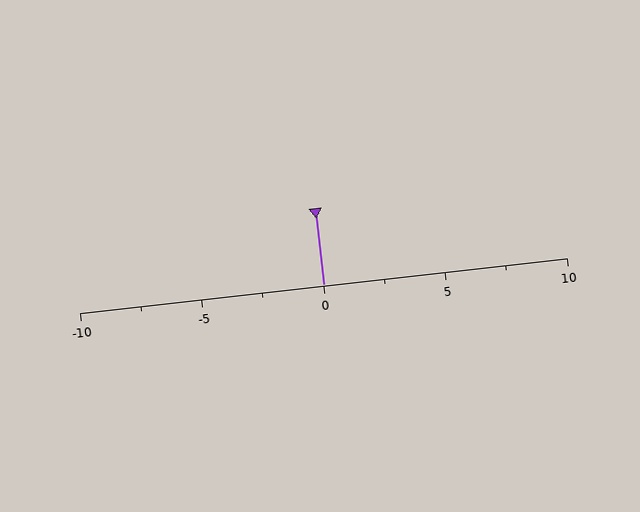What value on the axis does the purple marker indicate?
The marker indicates approximately 0.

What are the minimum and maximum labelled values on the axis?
The axis runs from -10 to 10.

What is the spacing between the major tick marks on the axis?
The major ticks are spaced 5 apart.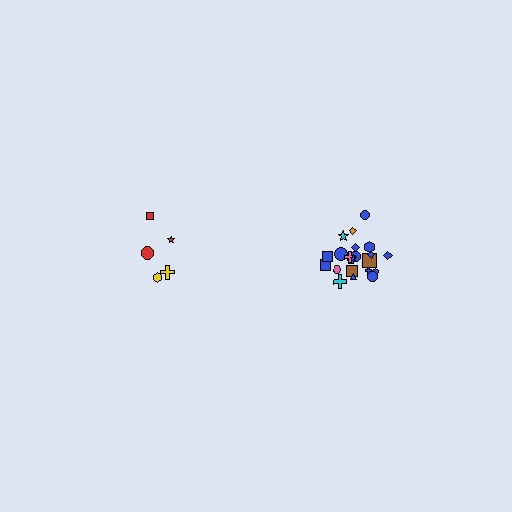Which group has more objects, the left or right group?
The right group.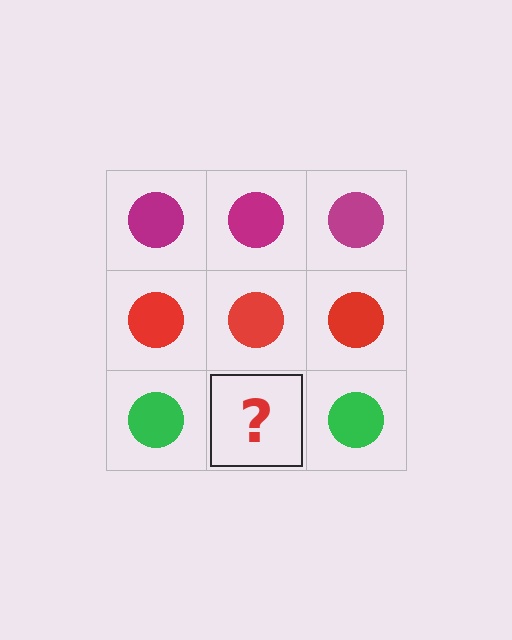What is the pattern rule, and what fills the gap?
The rule is that each row has a consistent color. The gap should be filled with a green circle.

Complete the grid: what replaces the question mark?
The question mark should be replaced with a green circle.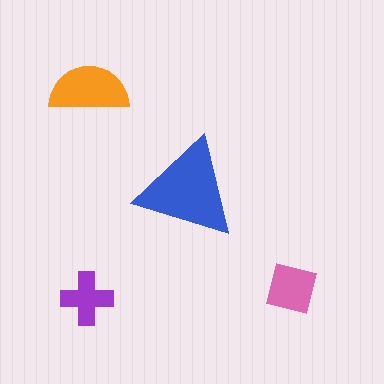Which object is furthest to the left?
The purple cross is leftmost.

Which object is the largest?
The blue triangle.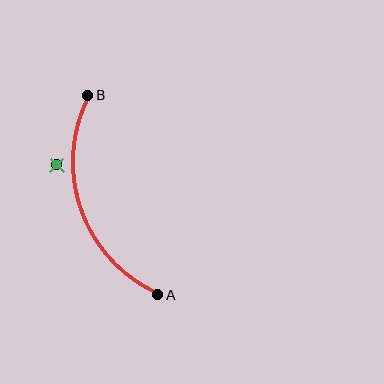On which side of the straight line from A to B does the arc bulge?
The arc bulges to the left of the straight line connecting A and B.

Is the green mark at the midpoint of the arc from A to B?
No — the green mark does not lie on the arc at all. It sits slightly outside the curve.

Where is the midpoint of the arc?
The arc midpoint is the point on the curve farthest from the straight line joining A and B. It sits to the left of that line.